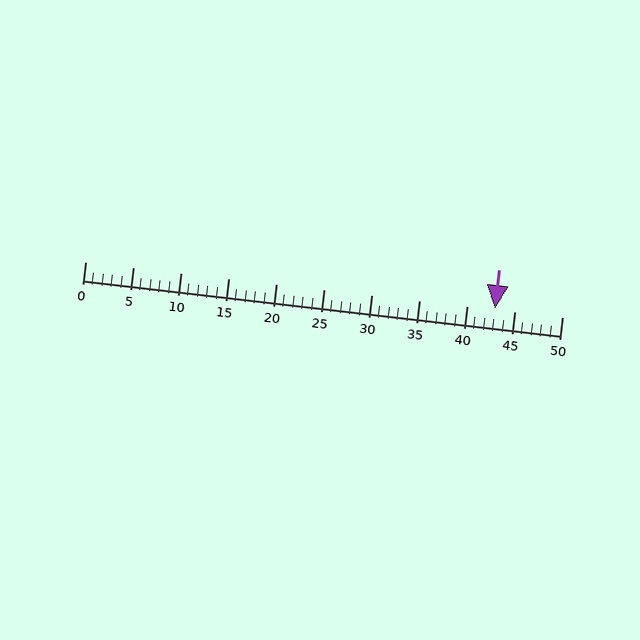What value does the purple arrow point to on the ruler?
The purple arrow points to approximately 43.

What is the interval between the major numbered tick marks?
The major tick marks are spaced 5 units apart.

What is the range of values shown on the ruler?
The ruler shows values from 0 to 50.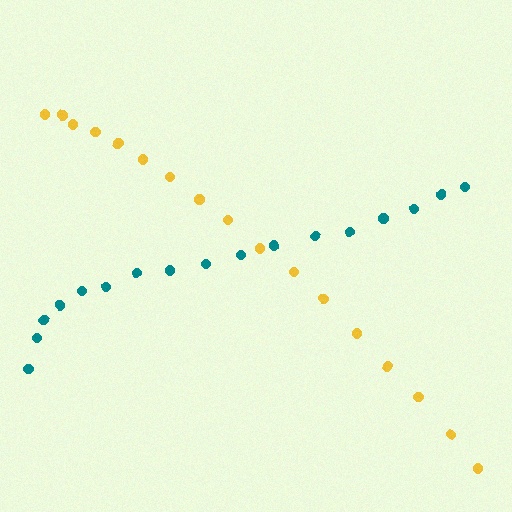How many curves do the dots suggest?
There are 2 distinct paths.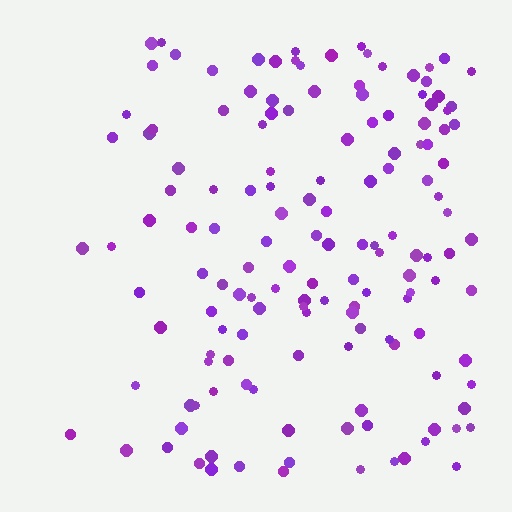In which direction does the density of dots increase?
From left to right, with the right side densest.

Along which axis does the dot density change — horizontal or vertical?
Horizontal.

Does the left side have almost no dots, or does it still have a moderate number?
Still a moderate number, just noticeably fewer than the right.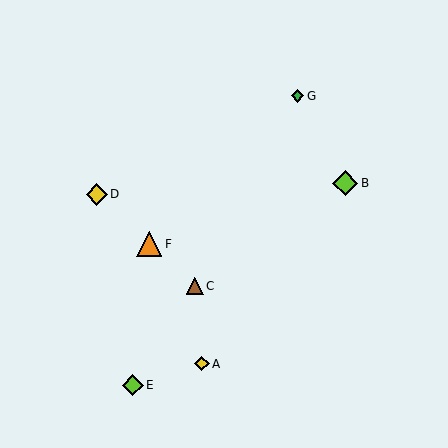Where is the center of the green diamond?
The center of the green diamond is at (298, 96).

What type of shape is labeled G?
Shape G is a green diamond.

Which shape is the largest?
The lime diamond (labeled B) is the largest.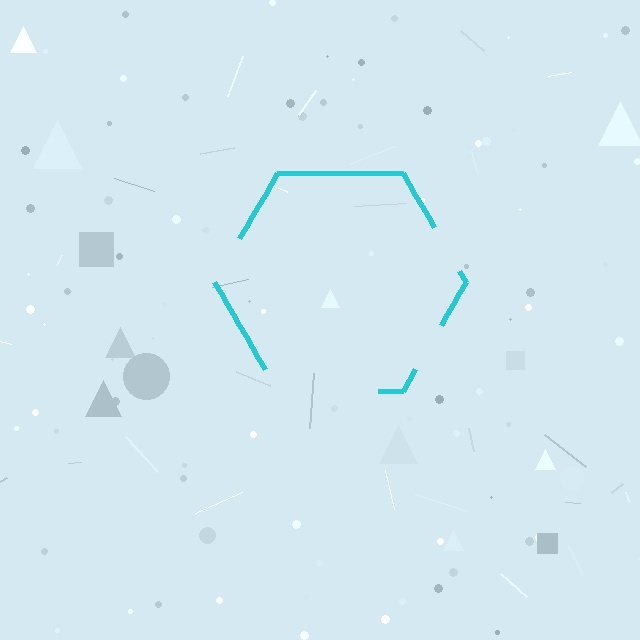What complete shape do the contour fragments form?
The contour fragments form a hexagon.